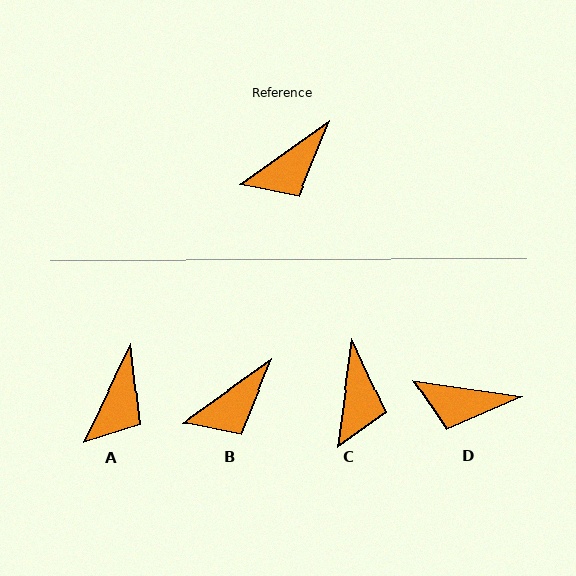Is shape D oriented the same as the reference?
No, it is off by about 44 degrees.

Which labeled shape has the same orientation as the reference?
B.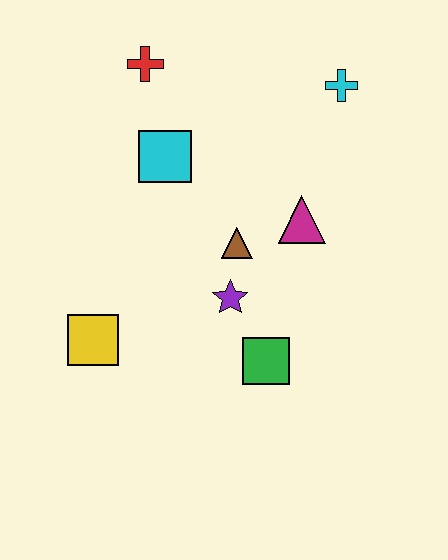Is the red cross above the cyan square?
Yes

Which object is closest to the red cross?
The cyan square is closest to the red cross.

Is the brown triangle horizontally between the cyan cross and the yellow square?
Yes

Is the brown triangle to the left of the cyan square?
No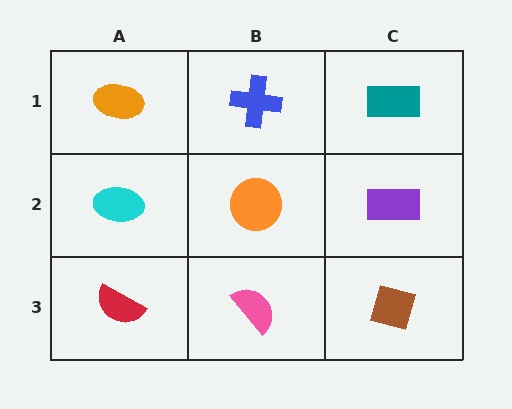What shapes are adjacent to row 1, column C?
A purple rectangle (row 2, column C), a blue cross (row 1, column B).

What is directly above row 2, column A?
An orange ellipse.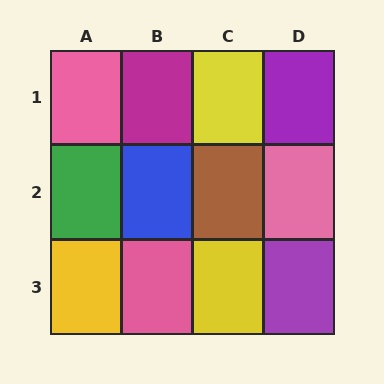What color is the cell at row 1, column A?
Pink.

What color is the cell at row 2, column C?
Brown.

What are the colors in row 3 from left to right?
Yellow, pink, yellow, purple.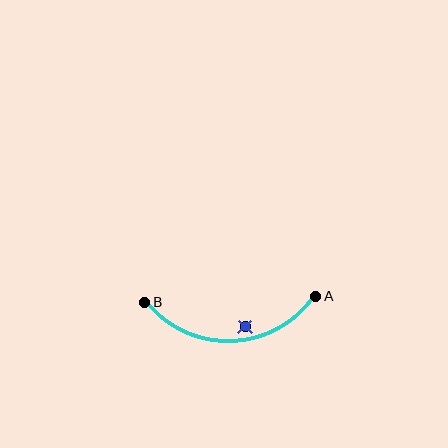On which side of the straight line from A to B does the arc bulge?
The arc bulges below the straight line connecting A and B.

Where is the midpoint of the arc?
The arc midpoint is the point on the curve farthest from the straight line joining A and B. It sits below that line.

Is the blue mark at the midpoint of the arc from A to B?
No — the blue mark does not lie on the arc at all. It sits slightly inside the curve.